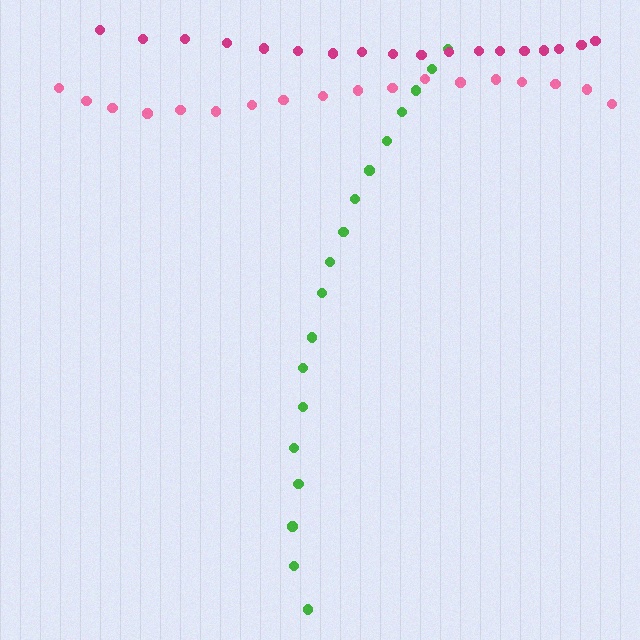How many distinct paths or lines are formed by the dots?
There are 3 distinct paths.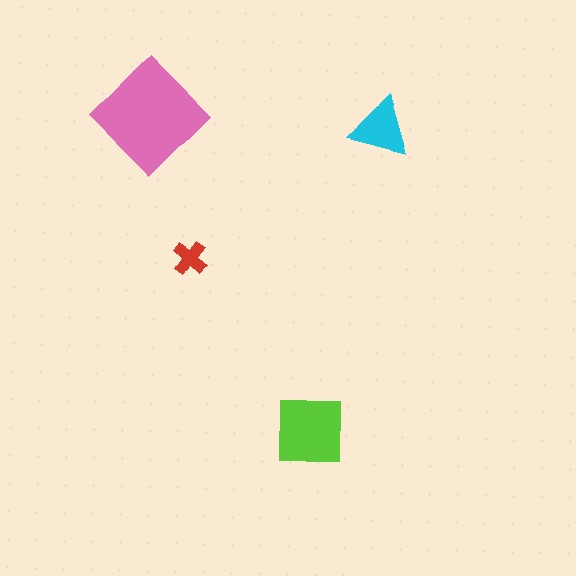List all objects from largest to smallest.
The pink diamond, the lime square, the cyan triangle, the red cross.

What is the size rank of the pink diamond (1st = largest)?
1st.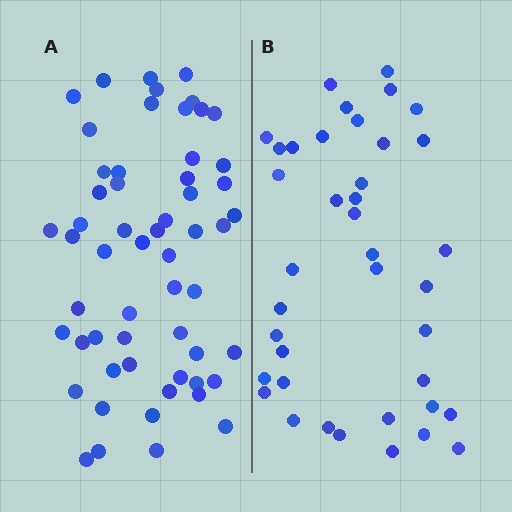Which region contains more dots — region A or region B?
Region A (the left region) has more dots.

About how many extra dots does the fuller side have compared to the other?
Region A has approximately 20 more dots than region B.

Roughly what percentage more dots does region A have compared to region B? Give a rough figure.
About 45% more.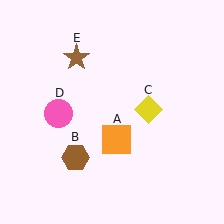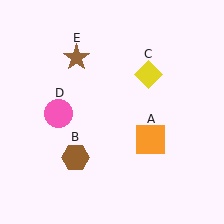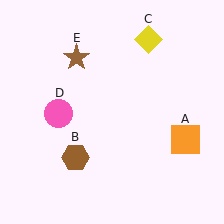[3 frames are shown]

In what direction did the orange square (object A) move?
The orange square (object A) moved right.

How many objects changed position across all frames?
2 objects changed position: orange square (object A), yellow diamond (object C).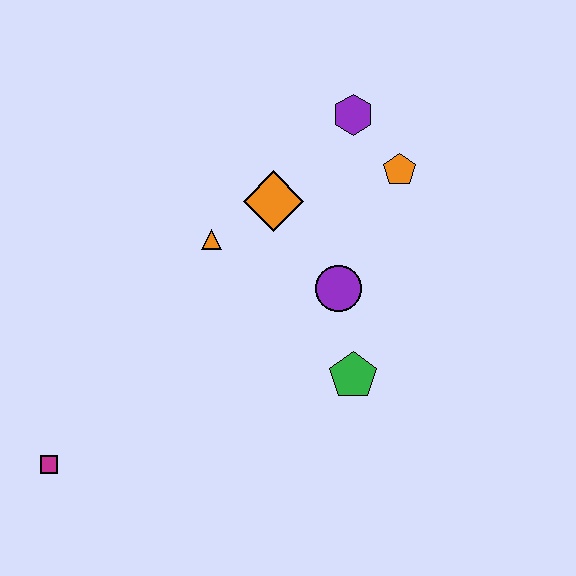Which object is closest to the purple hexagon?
The orange pentagon is closest to the purple hexagon.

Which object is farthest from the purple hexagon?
The magenta square is farthest from the purple hexagon.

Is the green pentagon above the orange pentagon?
No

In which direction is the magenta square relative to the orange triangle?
The magenta square is below the orange triangle.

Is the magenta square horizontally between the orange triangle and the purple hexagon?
No